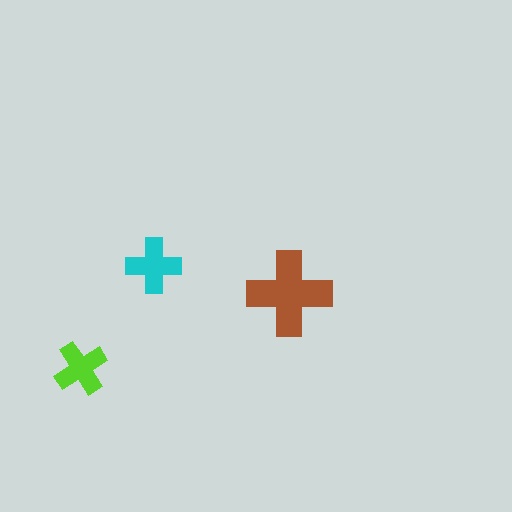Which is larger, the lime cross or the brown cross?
The brown one.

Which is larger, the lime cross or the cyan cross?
The cyan one.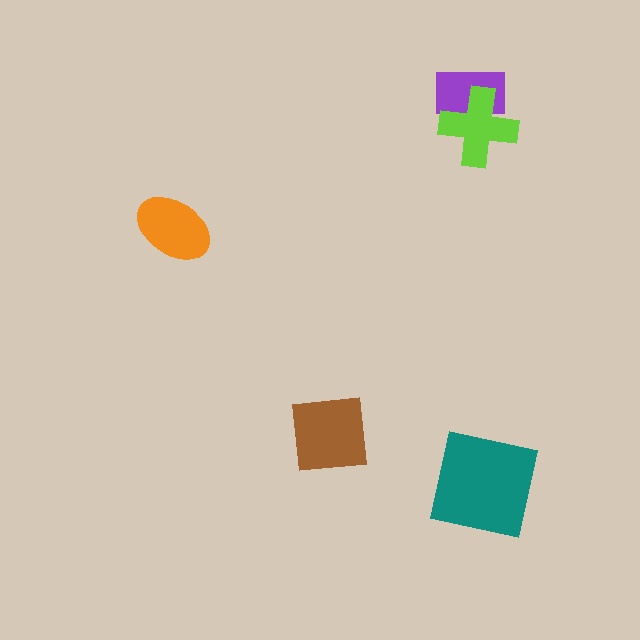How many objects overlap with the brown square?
0 objects overlap with the brown square.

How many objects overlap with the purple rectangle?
1 object overlaps with the purple rectangle.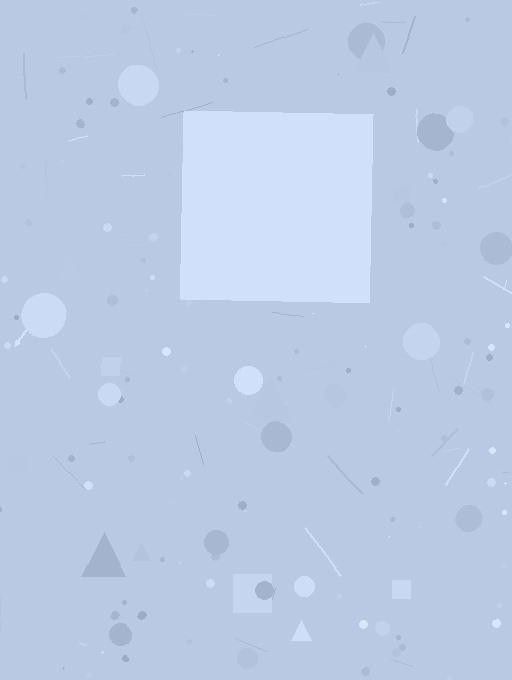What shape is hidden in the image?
A square is hidden in the image.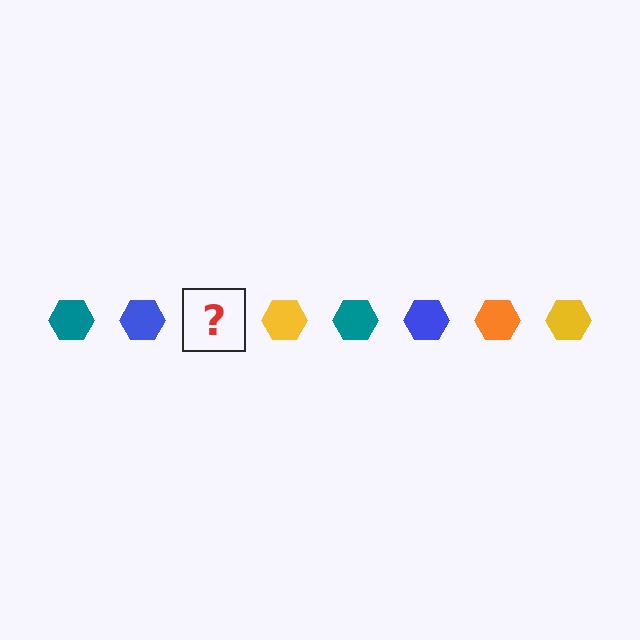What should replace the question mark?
The question mark should be replaced with an orange hexagon.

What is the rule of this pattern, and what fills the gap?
The rule is that the pattern cycles through teal, blue, orange, yellow hexagons. The gap should be filled with an orange hexagon.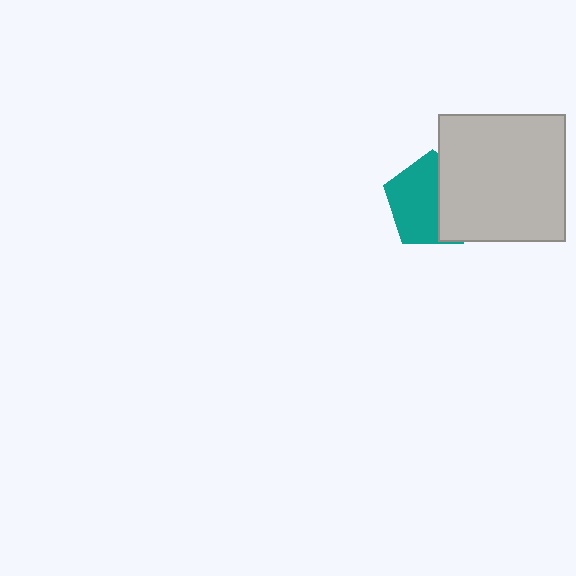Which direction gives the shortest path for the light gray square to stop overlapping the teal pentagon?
Moving right gives the shortest separation.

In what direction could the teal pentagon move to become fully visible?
The teal pentagon could move left. That would shift it out from behind the light gray square entirely.